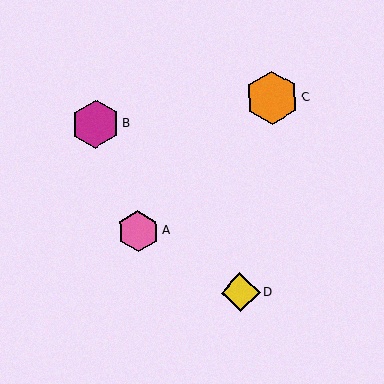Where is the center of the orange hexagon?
The center of the orange hexagon is at (272, 98).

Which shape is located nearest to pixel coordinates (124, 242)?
The pink hexagon (labeled A) at (138, 231) is nearest to that location.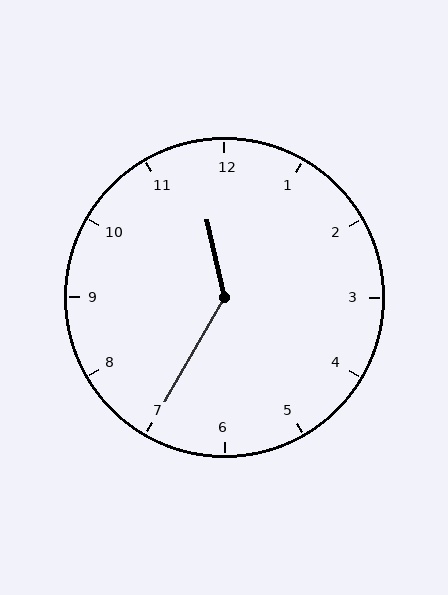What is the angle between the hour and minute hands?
Approximately 138 degrees.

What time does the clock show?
11:35.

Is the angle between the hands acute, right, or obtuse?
It is obtuse.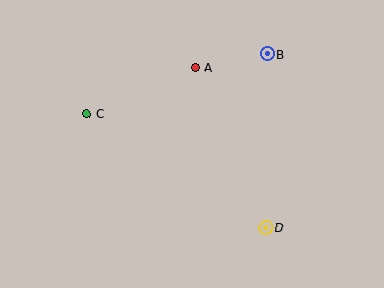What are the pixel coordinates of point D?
Point D is at (266, 227).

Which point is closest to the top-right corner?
Point B is closest to the top-right corner.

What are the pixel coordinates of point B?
Point B is at (267, 54).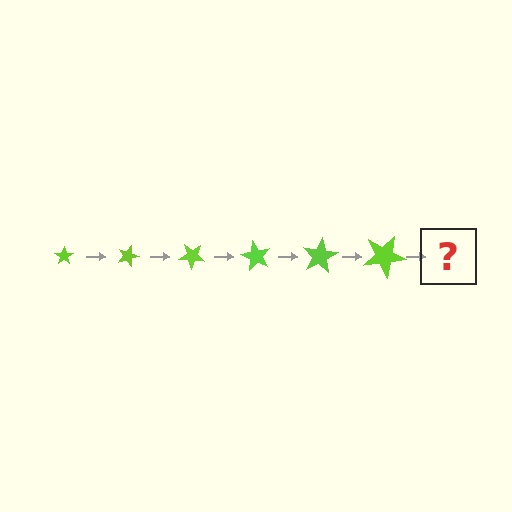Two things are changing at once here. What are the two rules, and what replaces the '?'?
The two rules are that the star grows larger each step and it rotates 20 degrees each step. The '?' should be a star, larger than the previous one and rotated 120 degrees from the start.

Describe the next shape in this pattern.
It should be a star, larger than the previous one and rotated 120 degrees from the start.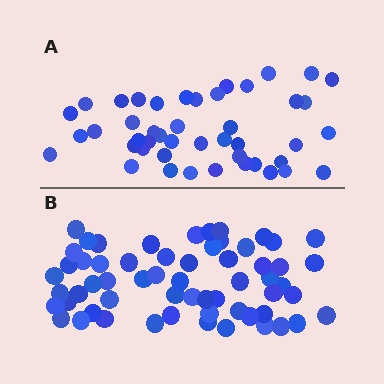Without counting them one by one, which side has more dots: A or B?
Region B (the bottom region) has more dots.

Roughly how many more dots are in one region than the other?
Region B has approximately 15 more dots than region A.